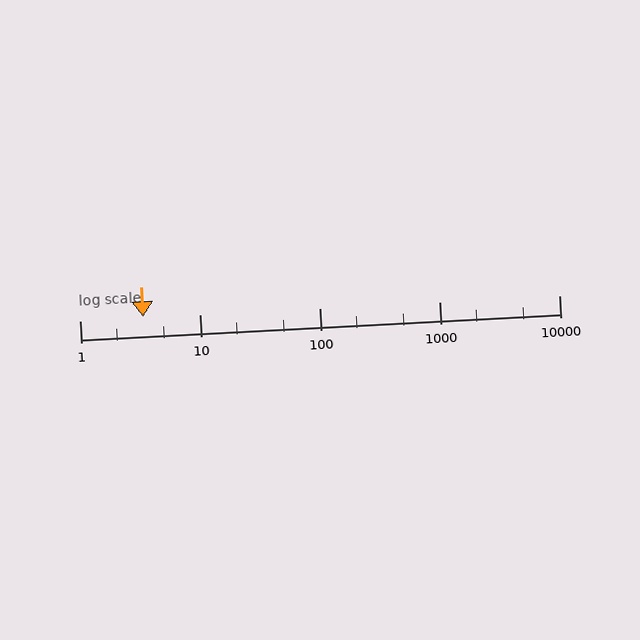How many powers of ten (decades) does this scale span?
The scale spans 4 decades, from 1 to 10000.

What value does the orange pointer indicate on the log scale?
The pointer indicates approximately 3.4.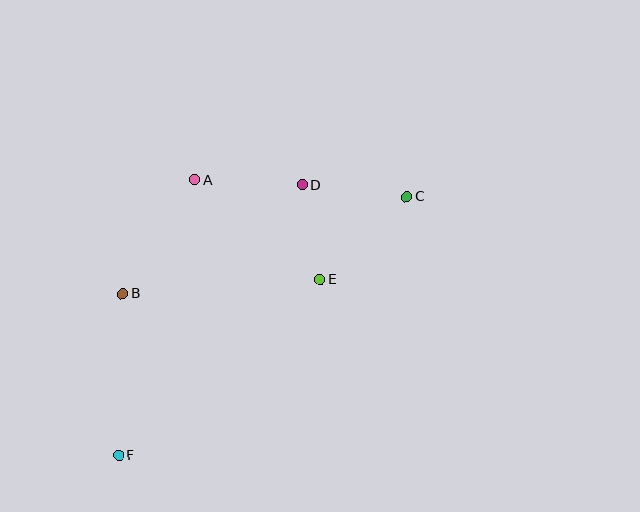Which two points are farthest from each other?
Points C and F are farthest from each other.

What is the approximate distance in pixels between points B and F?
The distance between B and F is approximately 162 pixels.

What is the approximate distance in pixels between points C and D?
The distance between C and D is approximately 105 pixels.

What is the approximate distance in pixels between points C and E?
The distance between C and E is approximately 119 pixels.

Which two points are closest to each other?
Points D and E are closest to each other.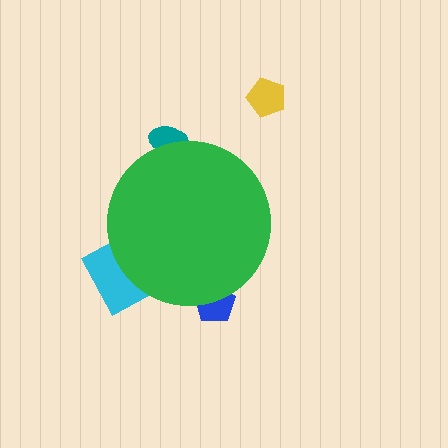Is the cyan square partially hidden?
Yes, the cyan square is partially hidden behind the green circle.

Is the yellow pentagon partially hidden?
No, the yellow pentagon is fully visible.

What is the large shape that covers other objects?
A green circle.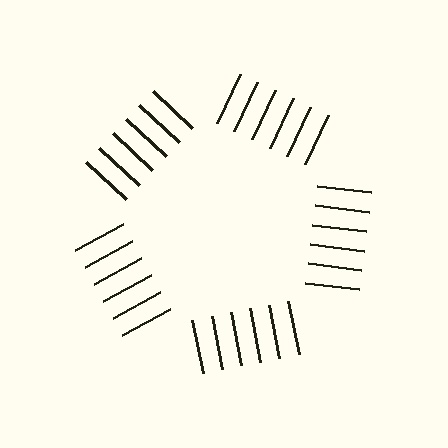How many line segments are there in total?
30 — 6 along each of the 5 edges.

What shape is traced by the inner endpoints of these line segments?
An illusory pentagon — the line segments terminate on its edges but no continuous stroke is drawn.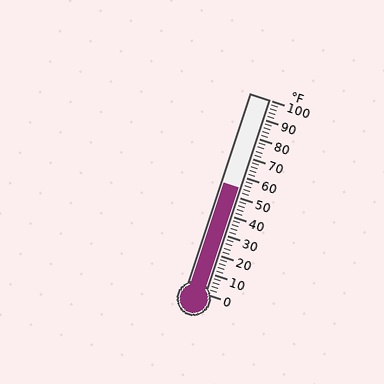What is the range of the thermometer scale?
The thermometer scale ranges from 0°F to 100°F.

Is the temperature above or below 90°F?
The temperature is below 90°F.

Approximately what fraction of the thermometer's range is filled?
The thermometer is filled to approximately 55% of its range.